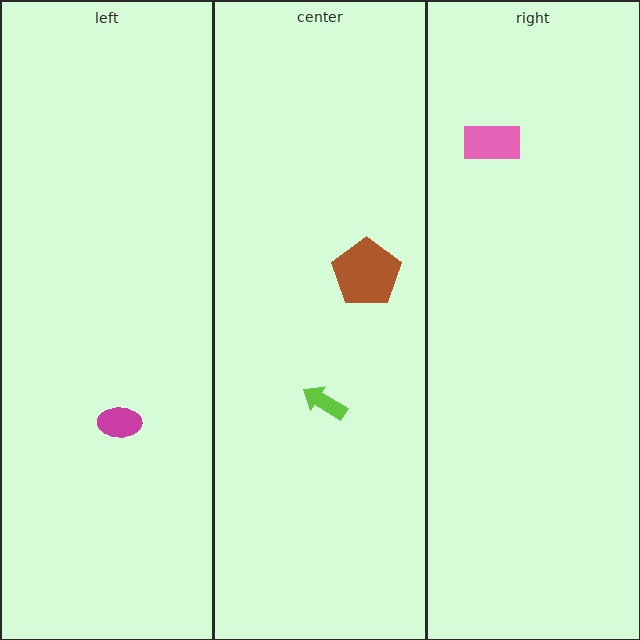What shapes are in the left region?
The magenta ellipse.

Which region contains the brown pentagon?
The center region.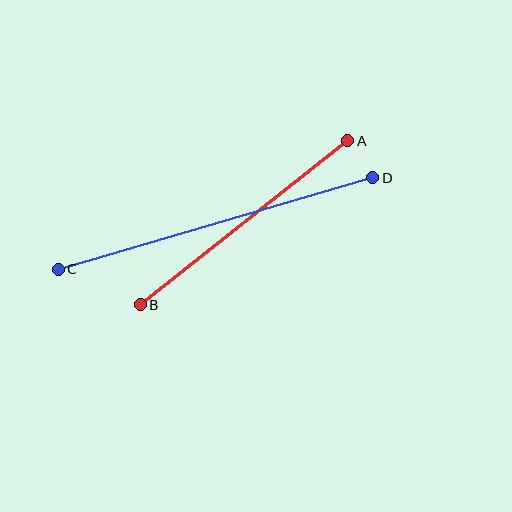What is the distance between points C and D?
The distance is approximately 328 pixels.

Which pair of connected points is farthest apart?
Points C and D are farthest apart.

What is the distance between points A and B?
The distance is approximately 264 pixels.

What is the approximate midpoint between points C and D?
The midpoint is at approximately (215, 224) pixels.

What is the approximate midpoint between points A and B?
The midpoint is at approximately (244, 223) pixels.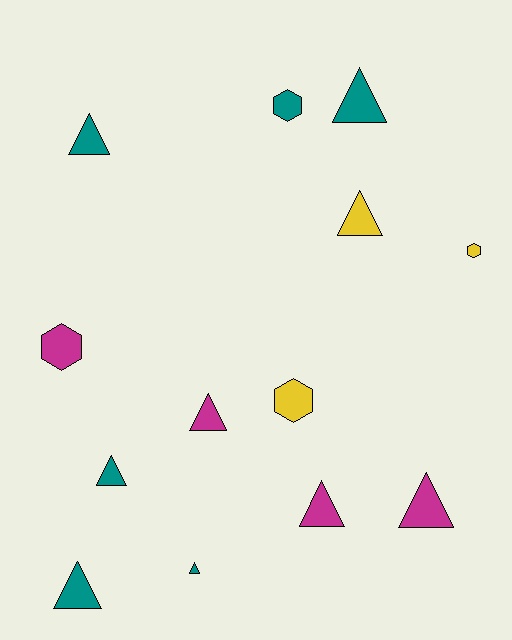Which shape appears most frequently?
Triangle, with 9 objects.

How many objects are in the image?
There are 13 objects.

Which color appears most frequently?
Teal, with 6 objects.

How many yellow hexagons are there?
There are 2 yellow hexagons.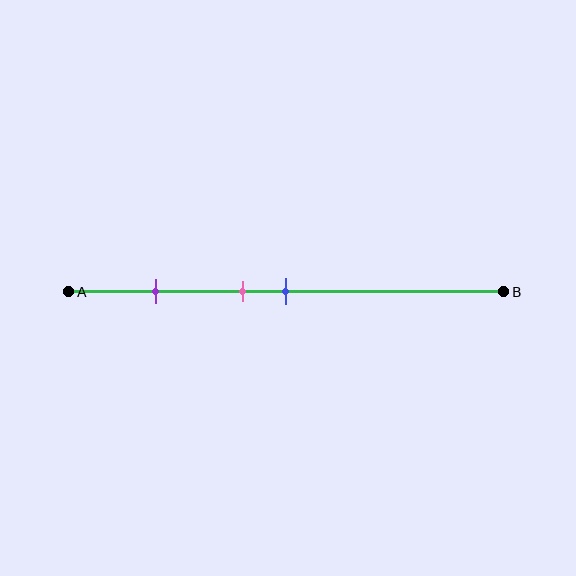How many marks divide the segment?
There are 3 marks dividing the segment.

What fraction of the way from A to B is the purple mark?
The purple mark is approximately 20% (0.2) of the way from A to B.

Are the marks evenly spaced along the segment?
No, the marks are not evenly spaced.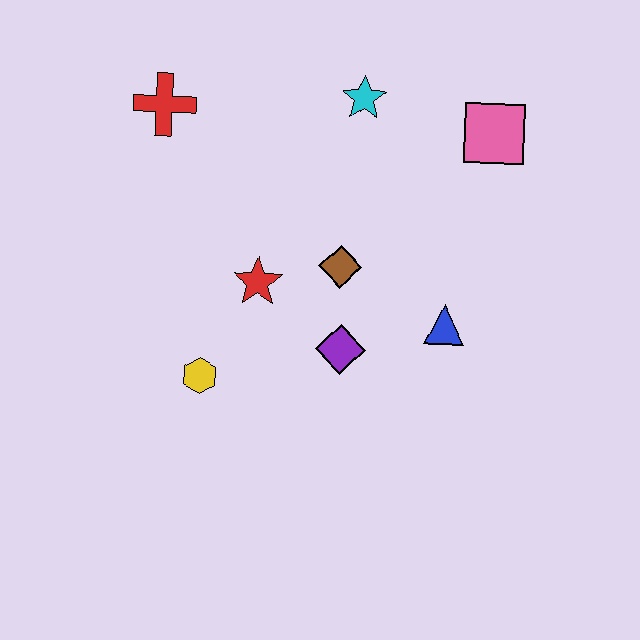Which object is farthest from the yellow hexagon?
The pink square is farthest from the yellow hexagon.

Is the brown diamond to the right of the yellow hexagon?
Yes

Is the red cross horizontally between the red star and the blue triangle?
No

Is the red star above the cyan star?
No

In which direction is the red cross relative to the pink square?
The red cross is to the left of the pink square.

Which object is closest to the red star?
The brown diamond is closest to the red star.